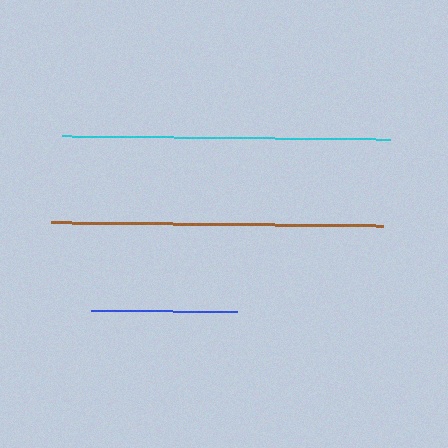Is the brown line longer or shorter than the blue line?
The brown line is longer than the blue line.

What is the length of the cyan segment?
The cyan segment is approximately 328 pixels long.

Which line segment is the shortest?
The blue line is the shortest at approximately 146 pixels.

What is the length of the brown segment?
The brown segment is approximately 332 pixels long.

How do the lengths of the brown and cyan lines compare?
The brown and cyan lines are approximately the same length.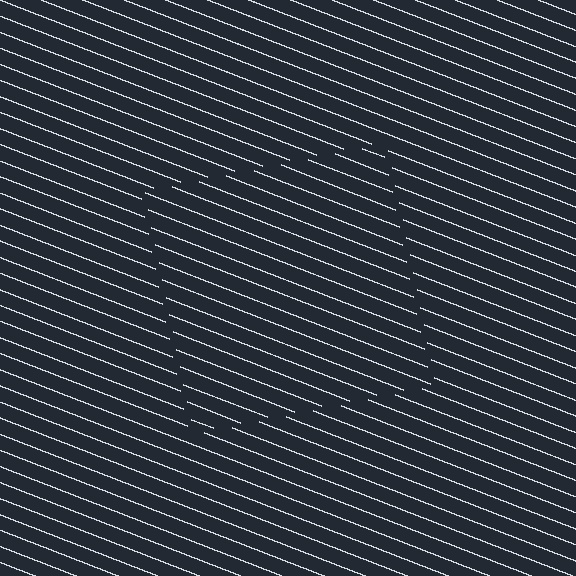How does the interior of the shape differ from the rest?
The interior of the shape contains the same grating, shifted by half a period — the contour is defined by the phase discontinuity where line-ends from the inner and outer gratings abut.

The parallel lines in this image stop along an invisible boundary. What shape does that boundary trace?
An illusory square. The interior of the shape contains the same grating, shifted by half a period — the contour is defined by the phase discontinuity where line-ends from the inner and outer gratings abut.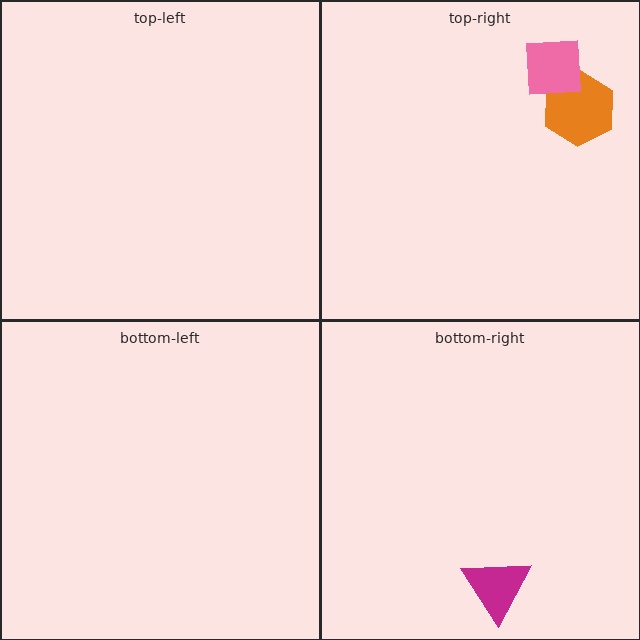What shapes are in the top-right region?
The orange hexagon, the pink square.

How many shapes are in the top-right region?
2.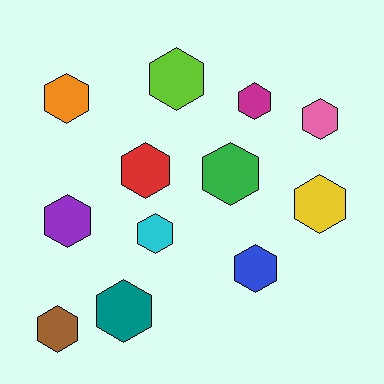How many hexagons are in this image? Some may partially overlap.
There are 12 hexagons.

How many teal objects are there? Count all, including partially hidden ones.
There is 1 teal object.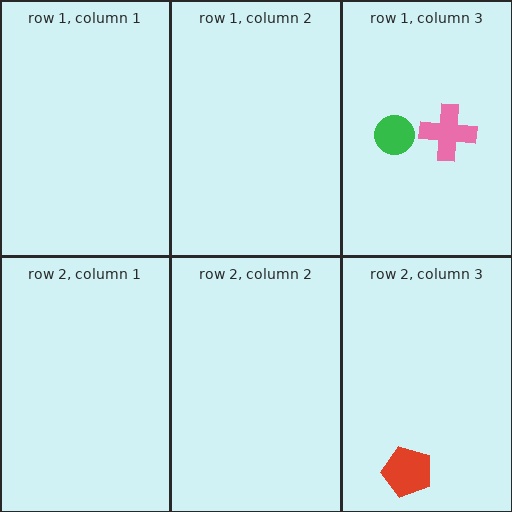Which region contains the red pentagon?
The row 2, column 3 region.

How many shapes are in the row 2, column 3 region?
1.